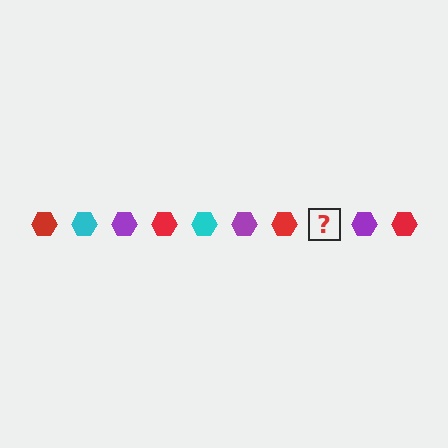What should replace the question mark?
The question mark should be replaced with a cyan hexagon.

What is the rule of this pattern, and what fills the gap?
The rule is that the pattern cycles through red, cyan, purple hexagons. The gap should be filled with a cyan hexagon.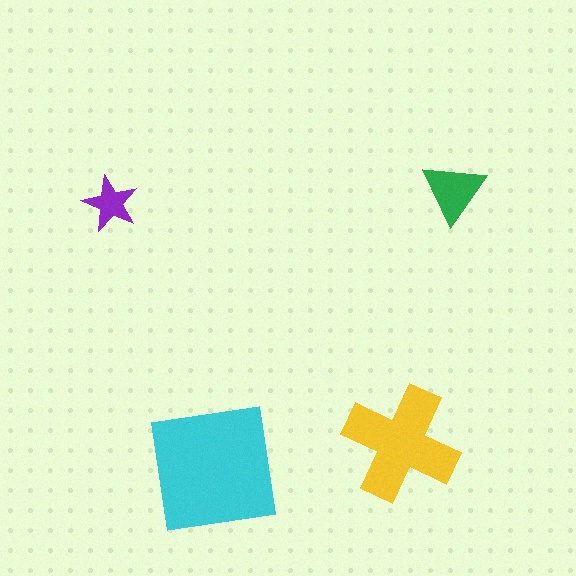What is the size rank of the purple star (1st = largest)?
4th.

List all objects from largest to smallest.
The cyan square, the yellow cross, the green triangle, the purple star.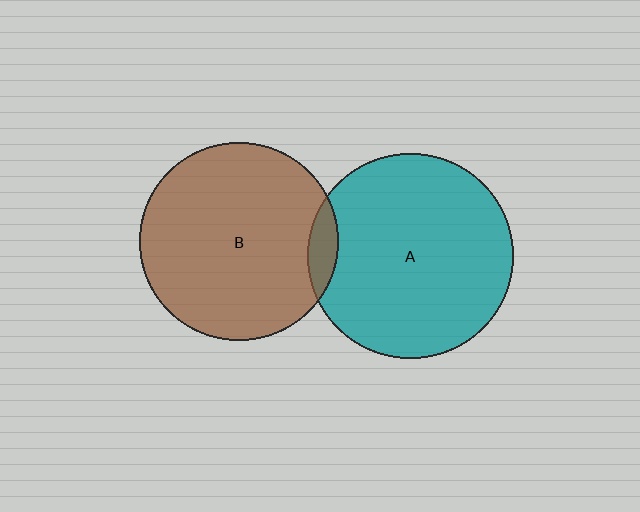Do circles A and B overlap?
Yes.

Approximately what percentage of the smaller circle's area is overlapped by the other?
Approximately 5%.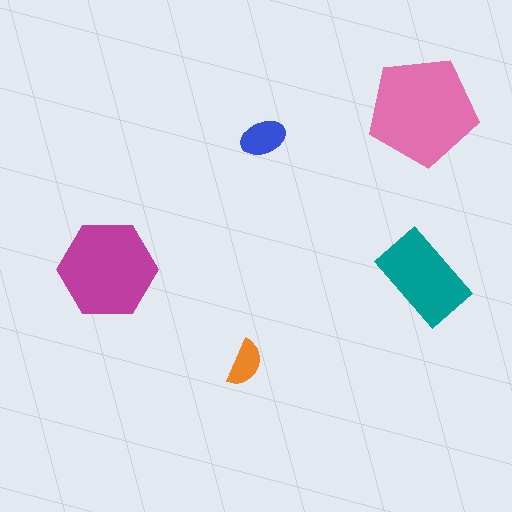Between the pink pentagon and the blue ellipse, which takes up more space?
The pink pentagon.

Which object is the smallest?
The orange semicircle.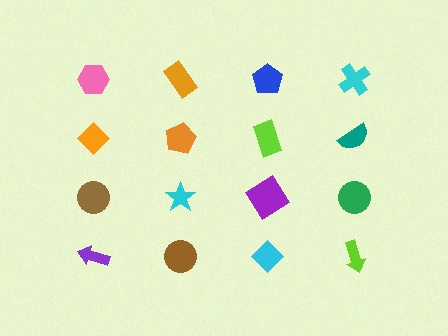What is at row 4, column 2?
A brown circle.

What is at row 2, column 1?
An orange diamond.